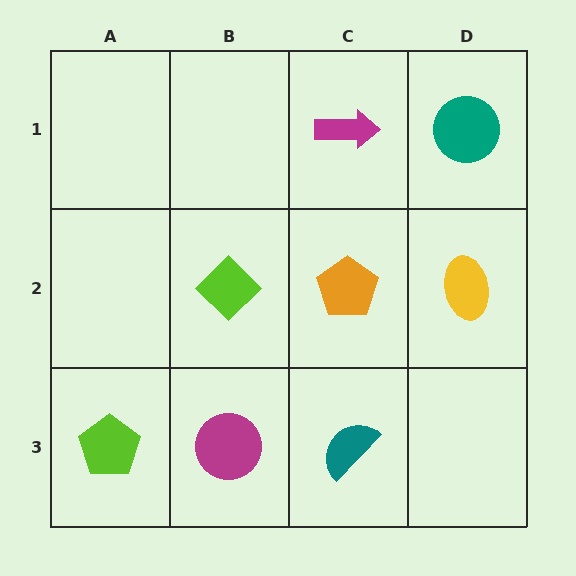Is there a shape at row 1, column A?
No, that cell is empty.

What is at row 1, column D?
A teal circle.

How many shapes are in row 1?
2 shapes.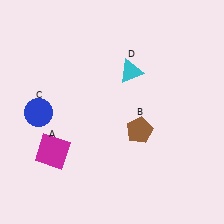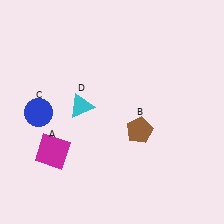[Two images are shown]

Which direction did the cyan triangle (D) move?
The cyan triangle (D) moved left.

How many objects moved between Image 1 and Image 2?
1 object moved between the two images.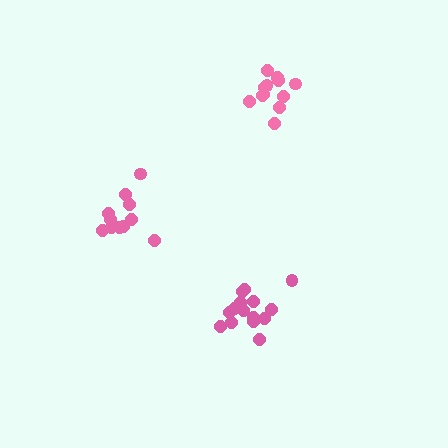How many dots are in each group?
Group 1: 11 dots, Group 2: 15 dots, Group 3: 12 dots (38 total).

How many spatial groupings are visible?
There are 3 spatial groupings.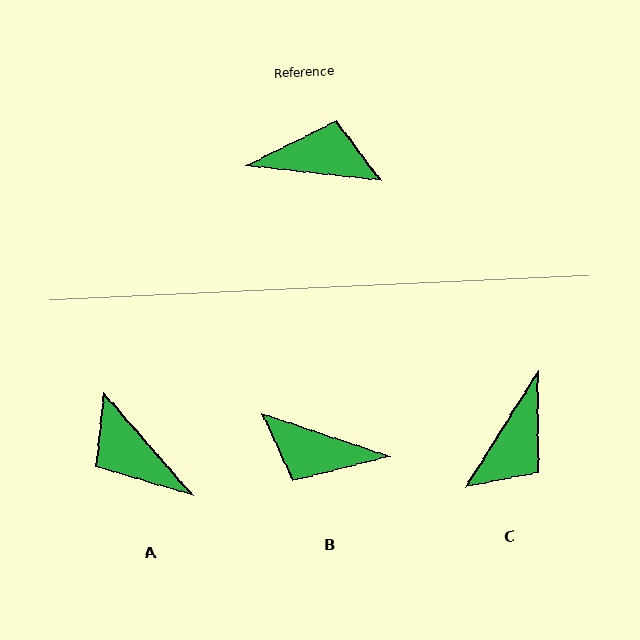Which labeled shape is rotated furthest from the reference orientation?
B, about 168 degrees away.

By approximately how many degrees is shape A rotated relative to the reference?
Approximately 138 degrees counter-clockwise.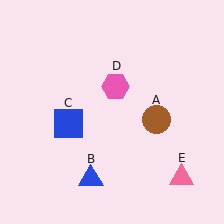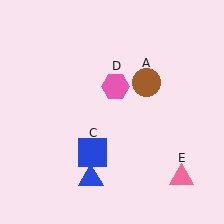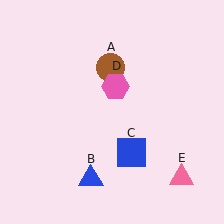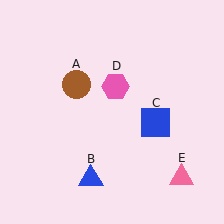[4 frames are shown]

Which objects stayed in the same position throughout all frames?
Blue triangle (object B) and pink hexagon (object D) and pink triangle (object E) remained stationary.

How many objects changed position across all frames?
2 objects changed position: brown circle (object A), blue square (object C).